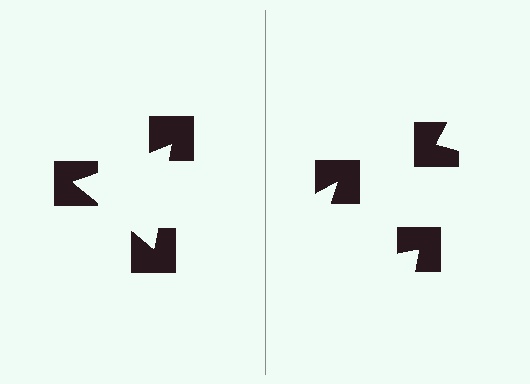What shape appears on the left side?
An illusory triangle.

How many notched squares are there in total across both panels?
6 — 3 on each side.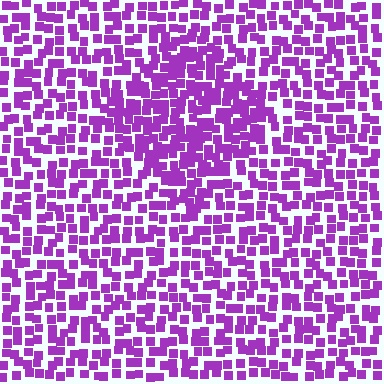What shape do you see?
I see a diamond.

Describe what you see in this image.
The image contains small purple elements arranged at two different densities. A diamond-shaped region is visible where the elements are more densely packed than the surrounding area.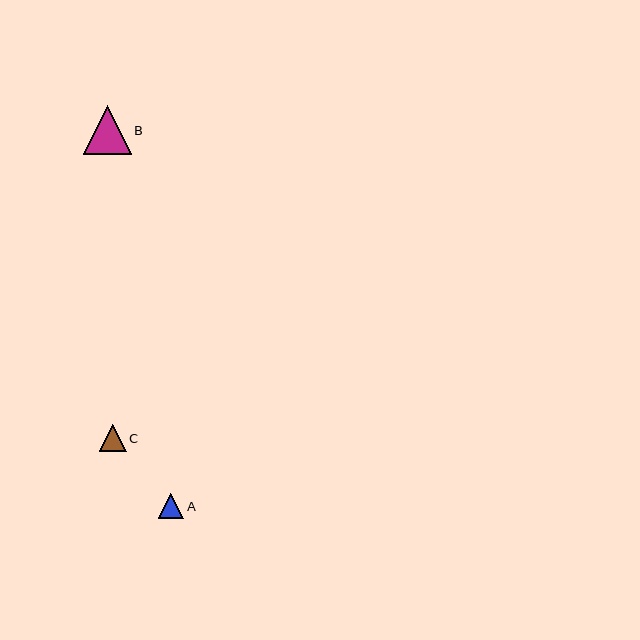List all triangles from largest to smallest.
From largest to smallest: B, C, A.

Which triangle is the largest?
Triangle B is the largest with a size of approximately 48 pixels.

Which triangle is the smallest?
Triangle A is the smallest with a size of approximately 25 pixels.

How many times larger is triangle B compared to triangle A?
Triangle B is approximately 1.9 times the size of triangle A.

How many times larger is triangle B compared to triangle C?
Triangle B is approximately 1.8 times the size of triangle C.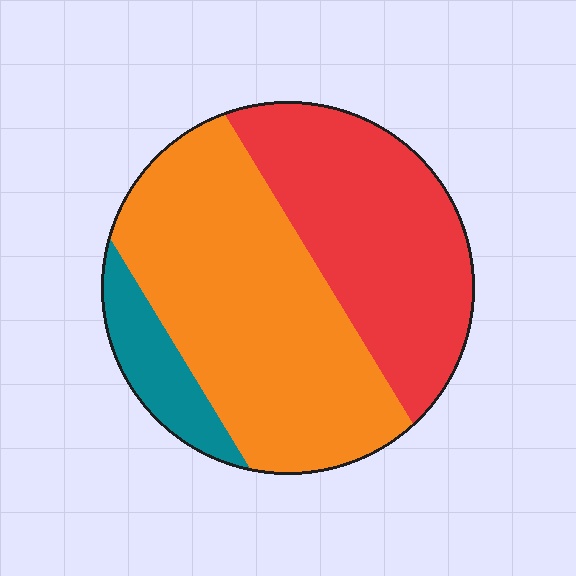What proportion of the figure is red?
Red takes up about three eighths (3/8) of the figure.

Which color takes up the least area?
Teal, at roughly 10%.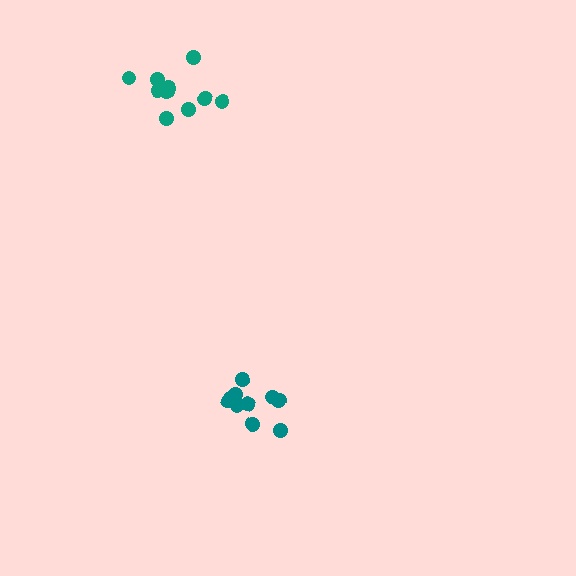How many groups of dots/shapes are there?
There are 2 groups.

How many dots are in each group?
Group 1: 11 dots, Group 2: 10 dots (21 total).